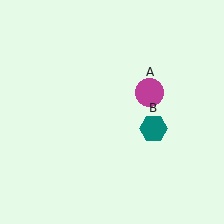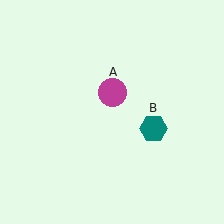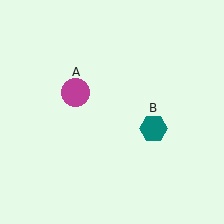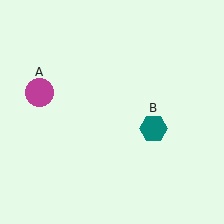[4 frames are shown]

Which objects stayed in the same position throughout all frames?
Teal hexagon (object B) remained stationary.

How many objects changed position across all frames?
1 object changed position: magenta circle (object A).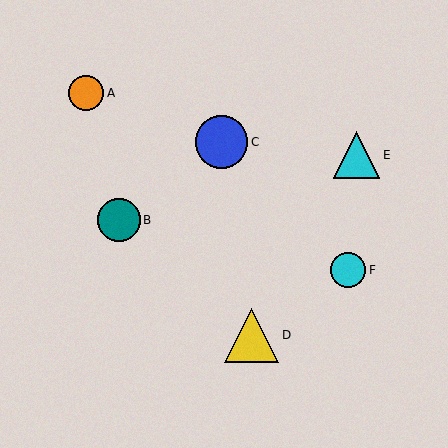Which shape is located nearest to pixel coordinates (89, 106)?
The orange circle (labeled A) at (86, 93) is nearest to that location.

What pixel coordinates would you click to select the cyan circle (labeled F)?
Click at (348, 270) to select the cyan circle F.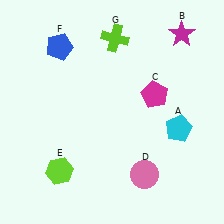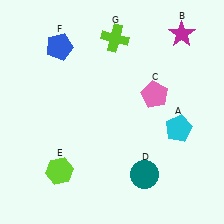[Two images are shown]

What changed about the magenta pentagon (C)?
In Image 1, C is magenta. In Image 2, it changed to pink.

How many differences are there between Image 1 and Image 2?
There are 2 differences between the two images.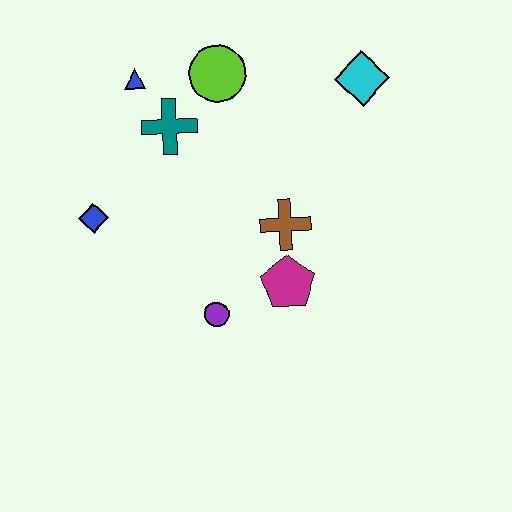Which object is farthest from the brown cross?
The blue triangle is farthest from the brown cross.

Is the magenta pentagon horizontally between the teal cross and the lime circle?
No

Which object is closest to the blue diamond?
The teal cross is closest to the blue diamond.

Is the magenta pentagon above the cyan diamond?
No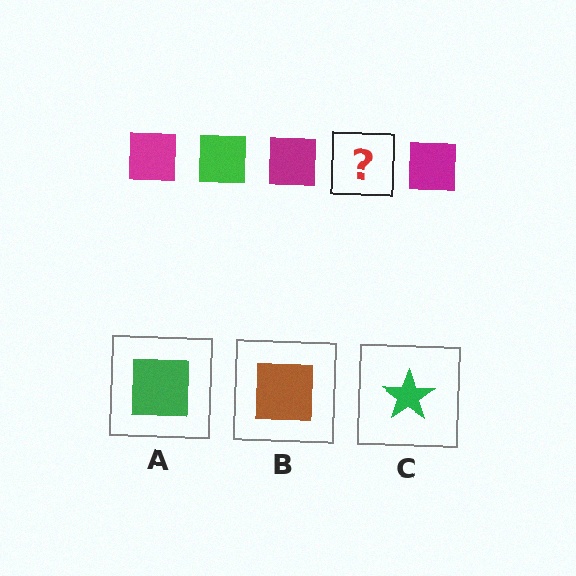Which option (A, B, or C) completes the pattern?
A.